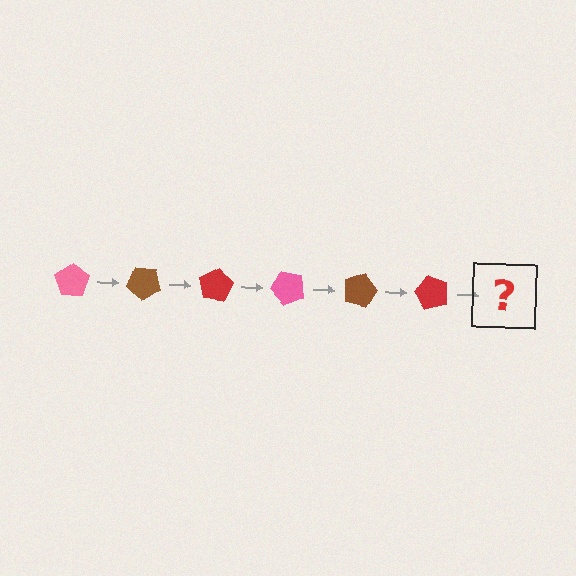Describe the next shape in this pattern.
It should be a pink pentagon, rotated 240 degrees from the start.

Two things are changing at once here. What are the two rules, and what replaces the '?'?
The two rules are that it rotates 40 degrees each step and the color cycles through pink, brown, and red. The '?' should be a pink pentagon, rotated 240 degrees from the start.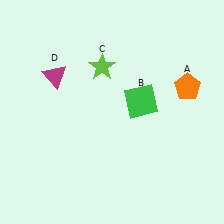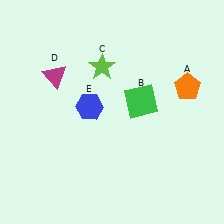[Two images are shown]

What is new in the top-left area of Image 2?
A blue hexagon (E) was added in the top-left area of Image 2.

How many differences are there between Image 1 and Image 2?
There is 1 difference between the two images.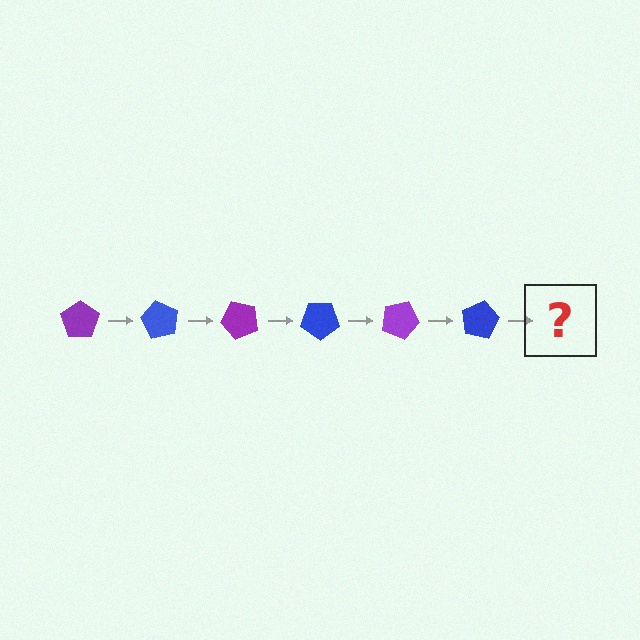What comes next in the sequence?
The next element should be a purple pentagon, rotated 360 degrees from the start.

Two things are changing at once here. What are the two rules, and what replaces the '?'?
The two rules are that it rotates 60 degrees each step and the color cycles through purple and blue. The '?' should be a purple pentagon, rotated 360 degrees from the start.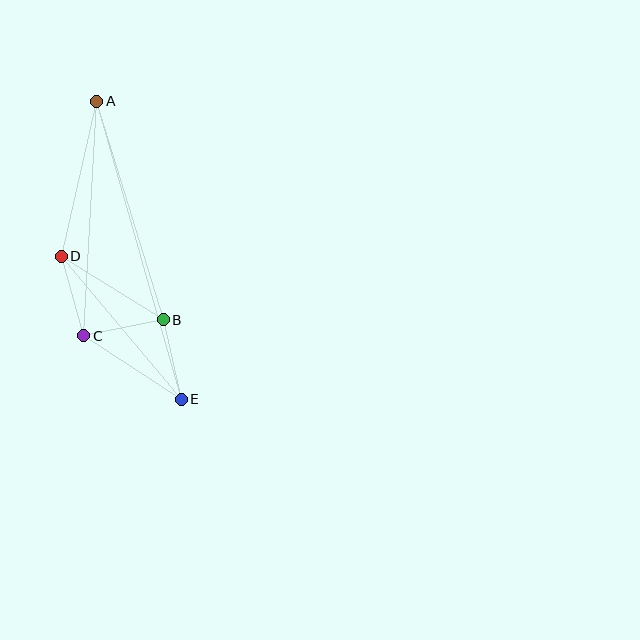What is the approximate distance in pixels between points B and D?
The distance between B and D is approximately 120 pixels.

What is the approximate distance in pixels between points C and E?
The distance between C and E is approximately 116 pixels.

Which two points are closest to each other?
Points B and C are closest to each other.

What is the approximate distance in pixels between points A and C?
The distance between A and C is approximately 234 pixels.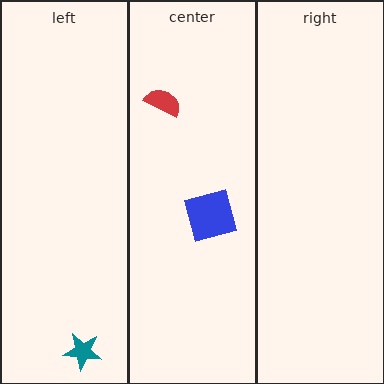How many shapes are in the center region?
2.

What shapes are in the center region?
The blue square, the red semicircle.